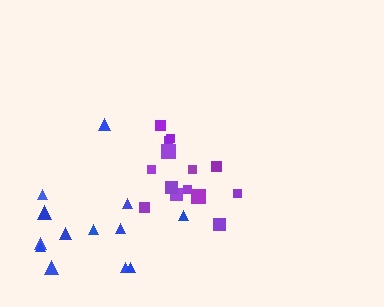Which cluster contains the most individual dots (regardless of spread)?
Purple (14).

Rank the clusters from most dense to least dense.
purple, blue.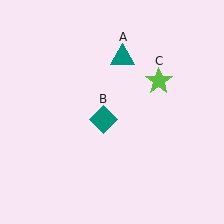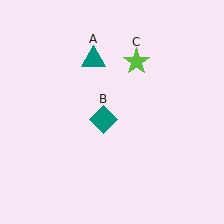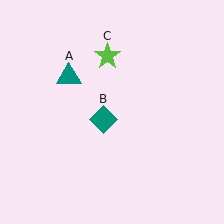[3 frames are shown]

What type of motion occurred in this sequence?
The teal triangle (object A), lime star (object C) rotated counterclockwise around the center of the scene.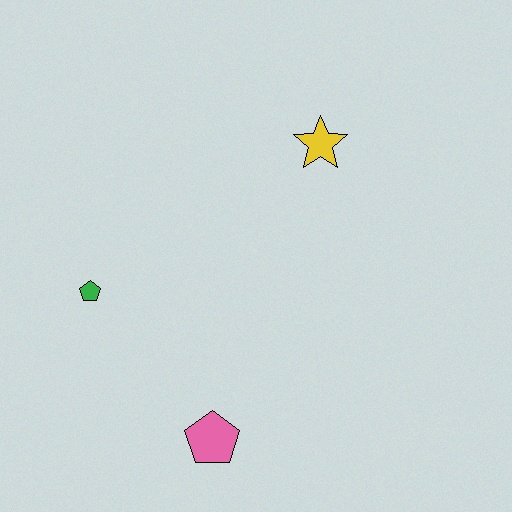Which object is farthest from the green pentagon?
The yellow star is farthest from the green pentagon.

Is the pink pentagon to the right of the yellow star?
No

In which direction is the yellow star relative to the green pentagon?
The yellow star is to the right of the green pentagon.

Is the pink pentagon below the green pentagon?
Yes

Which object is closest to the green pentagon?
The pink pentagon is closest to the green pentagon.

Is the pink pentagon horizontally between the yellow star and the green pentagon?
Yes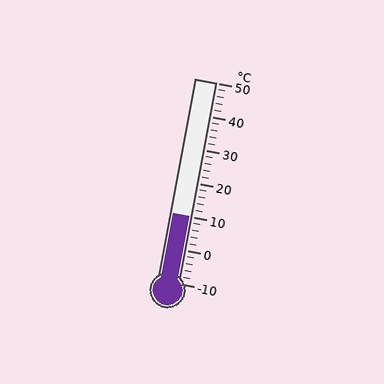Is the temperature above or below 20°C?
The temperature is below 20°C.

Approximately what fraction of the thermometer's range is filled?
The thermometer is filled to approximately 35% of its range.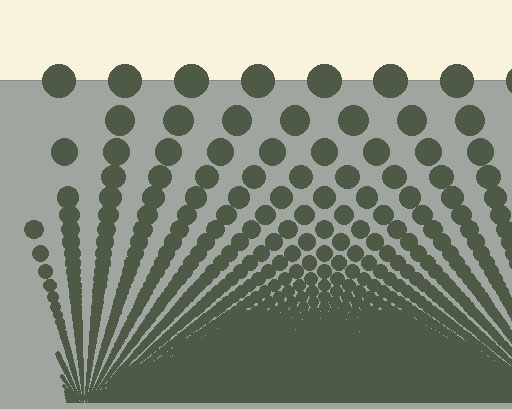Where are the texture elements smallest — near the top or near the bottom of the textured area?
Near the bottom.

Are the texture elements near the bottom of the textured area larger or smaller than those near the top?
Smaller. The gradient is inverted — elements near the bottom are smaller and denser.